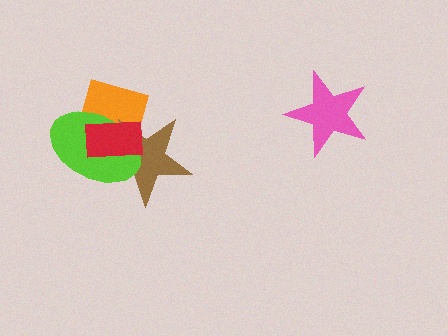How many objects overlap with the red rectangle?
3 objects overlap with the red rectangle.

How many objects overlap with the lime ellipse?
3 objects overlap with the lime ellipse.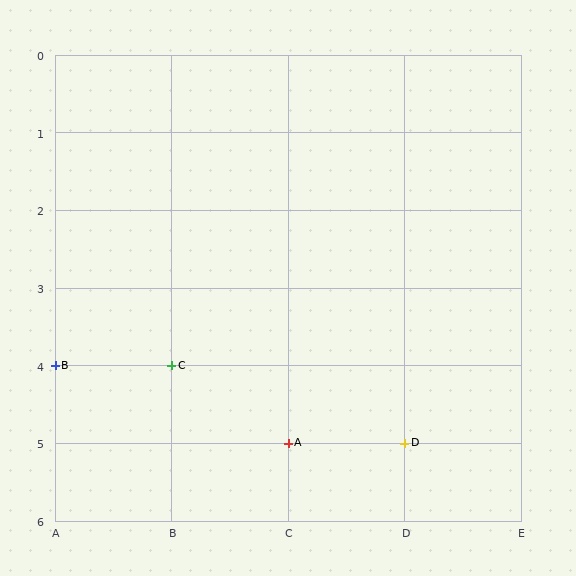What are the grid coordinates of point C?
Point C is at grid coordinates (B, 4).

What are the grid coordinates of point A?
Point A is at grid coordinates (C, 5).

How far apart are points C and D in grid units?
Points C and D are 2 columns and 1 row apart (about 2.2 grid units diagonally).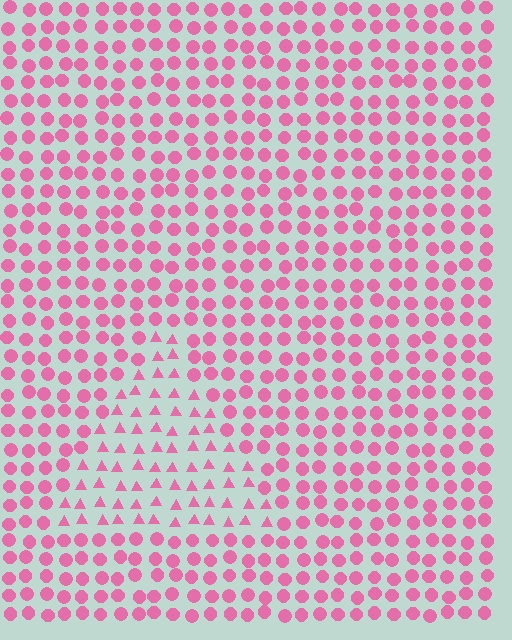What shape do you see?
I see a triangle.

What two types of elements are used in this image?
The image uses triangles inside the triangle region and circles outside it.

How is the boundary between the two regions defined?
The boundary is defined by a change in element shape: triangles inside vs. circles outside. All elements share the same color and spacing.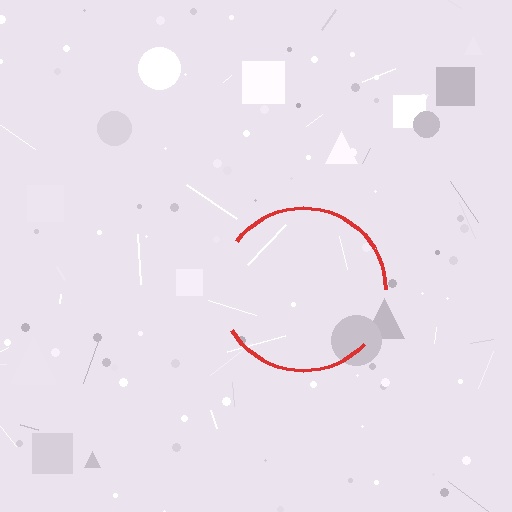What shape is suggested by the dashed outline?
The dashed outline suggests a circle.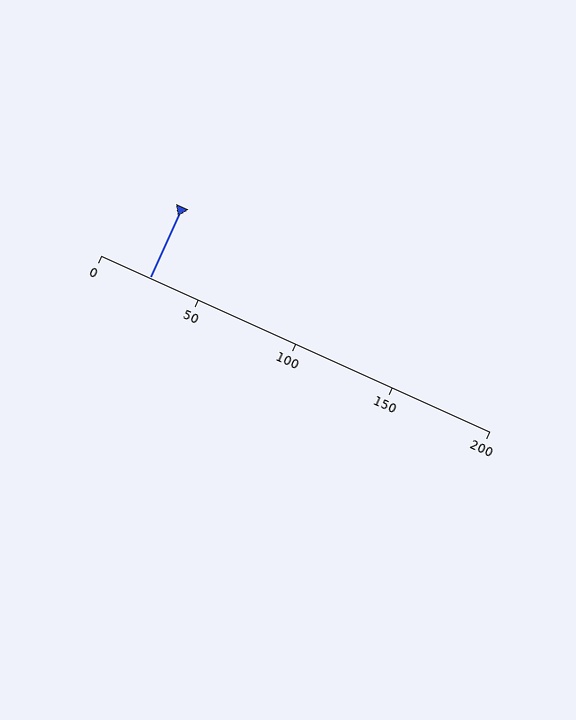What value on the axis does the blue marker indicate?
The marker indicates approximately 25.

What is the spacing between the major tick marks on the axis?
The major ticks are spaced 50 apart.